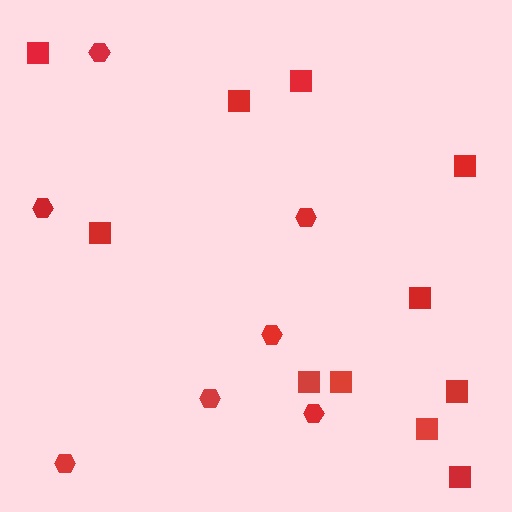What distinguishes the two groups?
There are 2 groups: one group of hexagons (7) and one group of squares (11).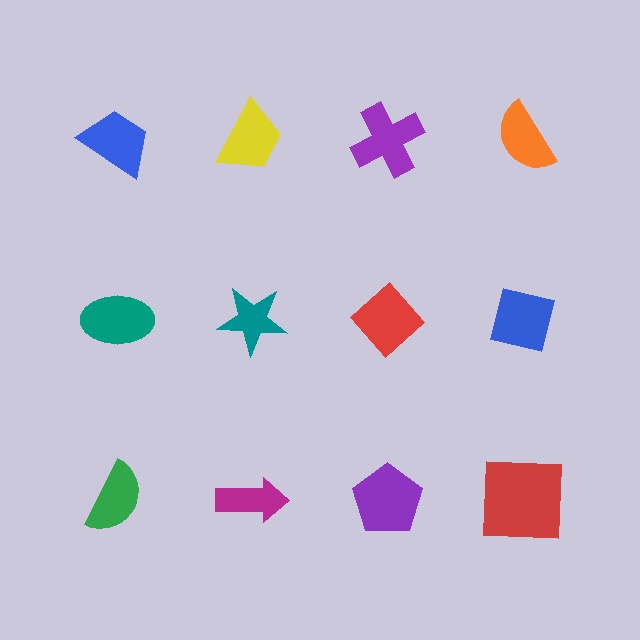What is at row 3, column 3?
A purple pentagon.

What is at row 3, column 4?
A red square.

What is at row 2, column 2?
A teal star.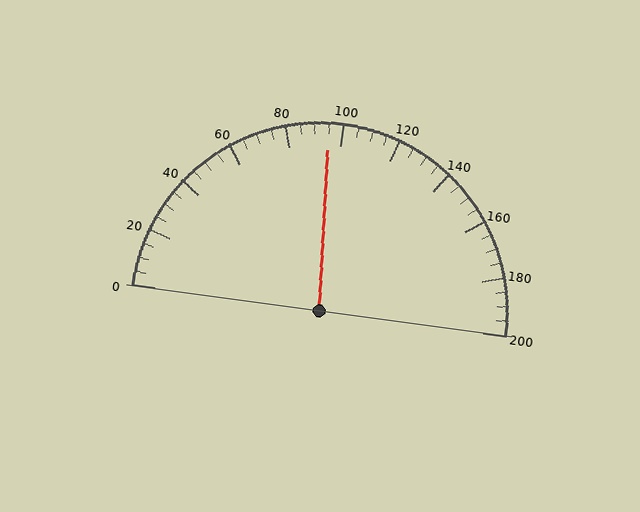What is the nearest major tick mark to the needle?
The nearest major tick mark is 100.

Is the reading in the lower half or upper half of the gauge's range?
The reading is in the lower half of the range (0 to 200).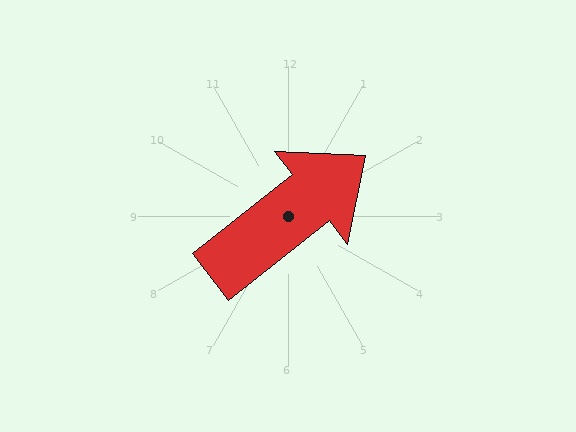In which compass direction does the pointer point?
Northeast.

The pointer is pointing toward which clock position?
Roughly 2 o'clock.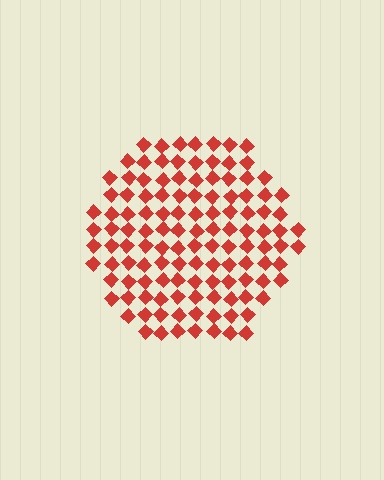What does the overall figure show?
The overall figure shows a hexagon.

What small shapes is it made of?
It is made of small diamonds.